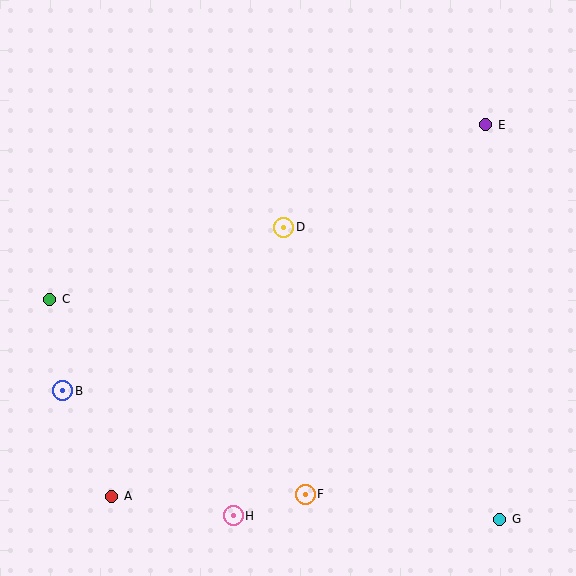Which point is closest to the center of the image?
Point D at (284, 227) is closest to the center.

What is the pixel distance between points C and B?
The distance between C and B is 92 pixels.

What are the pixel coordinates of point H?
Point H is at (233, 516).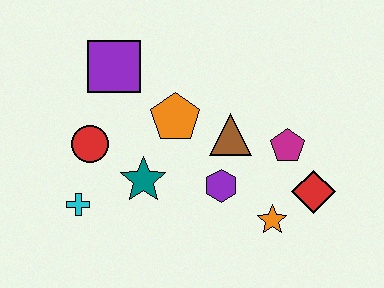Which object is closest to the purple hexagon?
The brown triangle is closest to the purple hexagon.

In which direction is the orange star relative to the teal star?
The orange star is to the right of the teal star.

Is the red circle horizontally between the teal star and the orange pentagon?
No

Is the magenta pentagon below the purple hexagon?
No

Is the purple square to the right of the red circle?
Yes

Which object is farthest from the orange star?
The purple square is farthest from the orange star.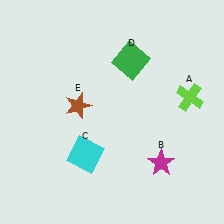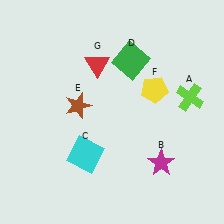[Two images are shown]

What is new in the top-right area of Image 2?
A yellow pentagon (F) was added in the top-right area of Image 2.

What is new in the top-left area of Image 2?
A red triangle (G) was added in the top-left area of Image 2.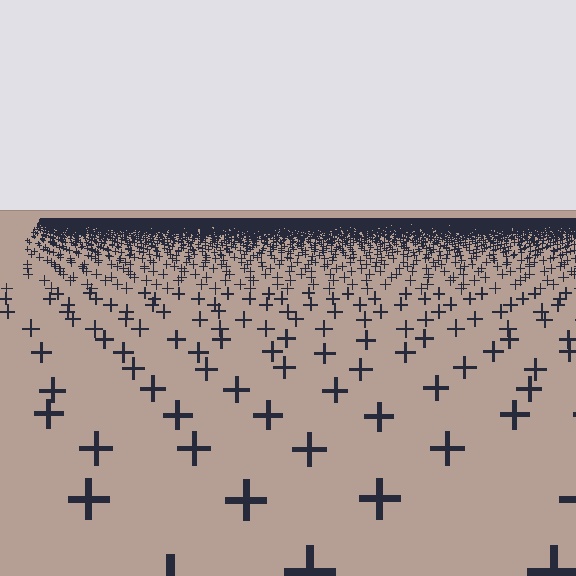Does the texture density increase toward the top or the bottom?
Density increases toward the top.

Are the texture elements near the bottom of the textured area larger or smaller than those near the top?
Larger. Near the bottom, elements are closer to the viewer and appear at a bigger on-screen size.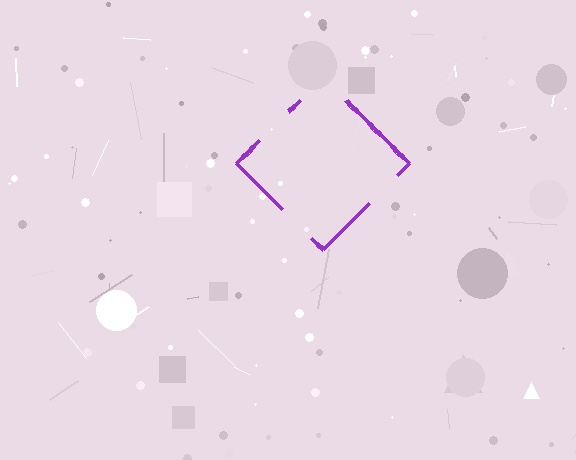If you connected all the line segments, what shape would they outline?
They would outline a diamond.